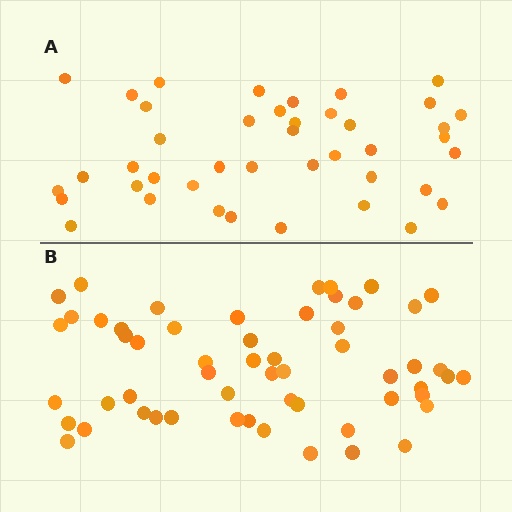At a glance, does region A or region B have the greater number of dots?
Region B (the bottom region) has more dots.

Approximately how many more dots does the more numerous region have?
Region B has approximately 15 more dots than region A.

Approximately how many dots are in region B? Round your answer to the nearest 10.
About 60 dots. (The exact count is 56, which rounds to 60.)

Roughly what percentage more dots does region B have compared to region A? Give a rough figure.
About 35% more.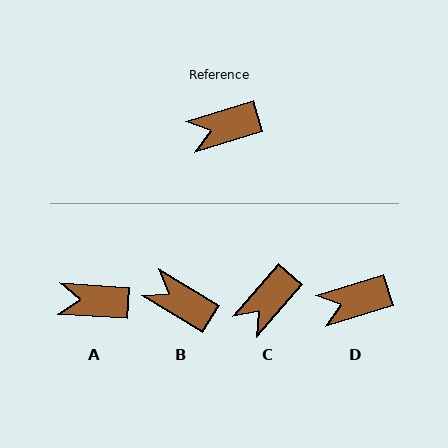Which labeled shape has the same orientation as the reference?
D.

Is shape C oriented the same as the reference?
No, it is off by about 32 degrees.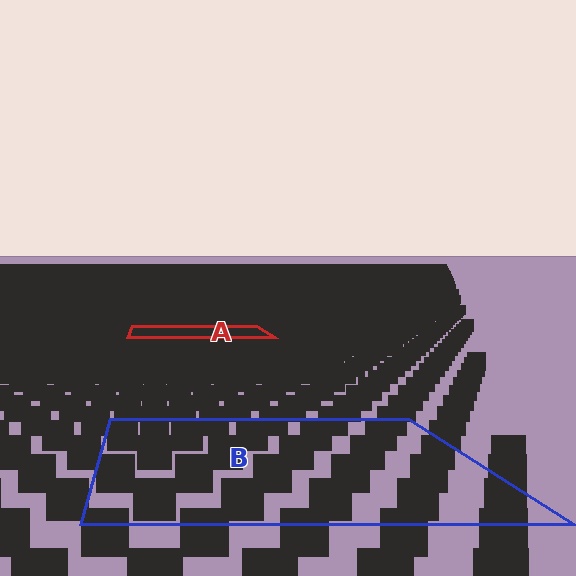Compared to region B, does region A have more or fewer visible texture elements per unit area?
Region A has more texture elements per unit area — they are packed more densely because it is farther away.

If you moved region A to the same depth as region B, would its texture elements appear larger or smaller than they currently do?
They would appear larger. At a closer depth, the same texture elements are projected at a bigger on-screen size.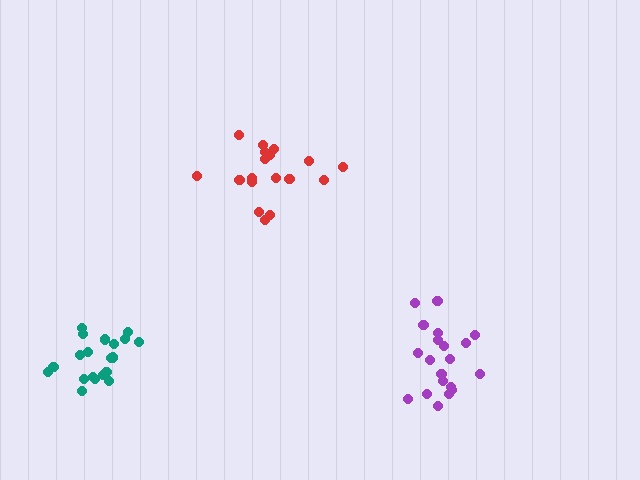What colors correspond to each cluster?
The clusters are colored: teal, purple, red.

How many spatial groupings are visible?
There are 3 spatial groupings.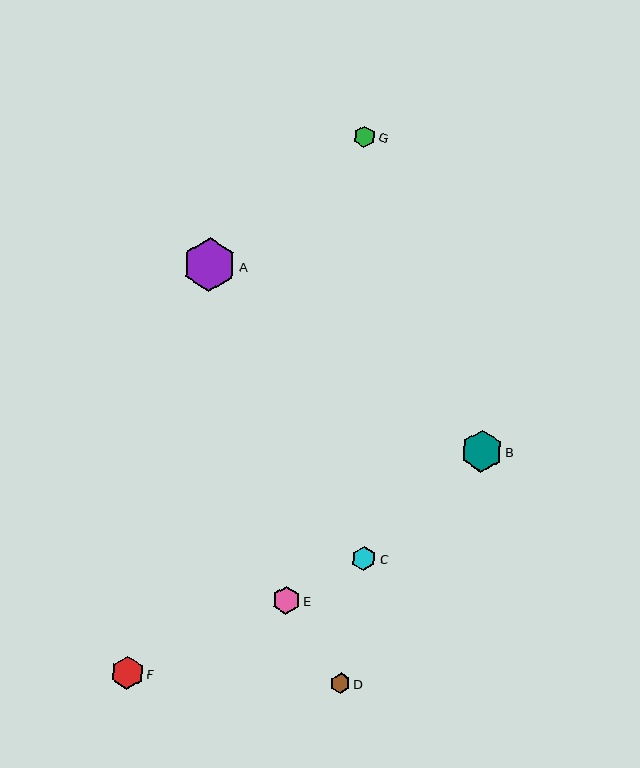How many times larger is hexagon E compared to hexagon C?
Hexagon E is approximately 1.1 times the size of hexagon C.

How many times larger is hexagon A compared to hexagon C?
Hexagon A is approximately 2.2 times the size of hexagon C.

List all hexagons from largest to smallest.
From largest to smallest: A, B, F, E, C, G, D.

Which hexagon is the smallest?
Hexagon D is the smallest with a size of approximately 20 pixels.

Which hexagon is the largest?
Hexagon A is the largest with a size of approximately 53 pixels.